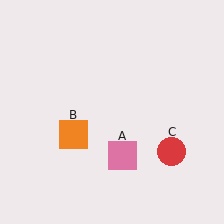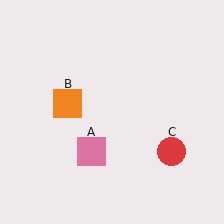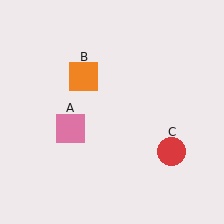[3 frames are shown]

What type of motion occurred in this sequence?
The pink square (object A), orange square (object B) rotated clockwise around the center of the scene.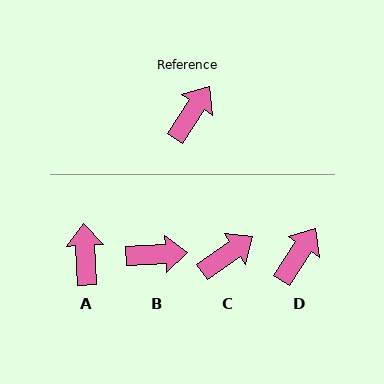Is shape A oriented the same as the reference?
No, it is off by about 37 degrees.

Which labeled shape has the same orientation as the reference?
D.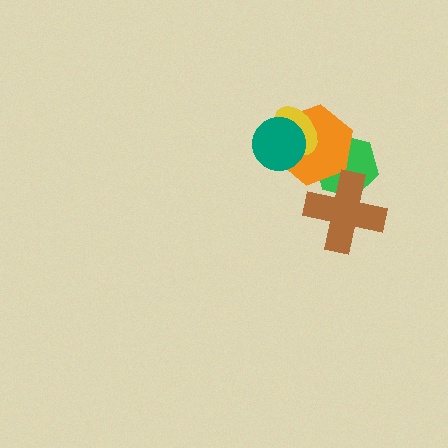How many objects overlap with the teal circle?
2 objects overlap with the teal circle.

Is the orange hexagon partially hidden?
Yes, it is partially covered by another shape.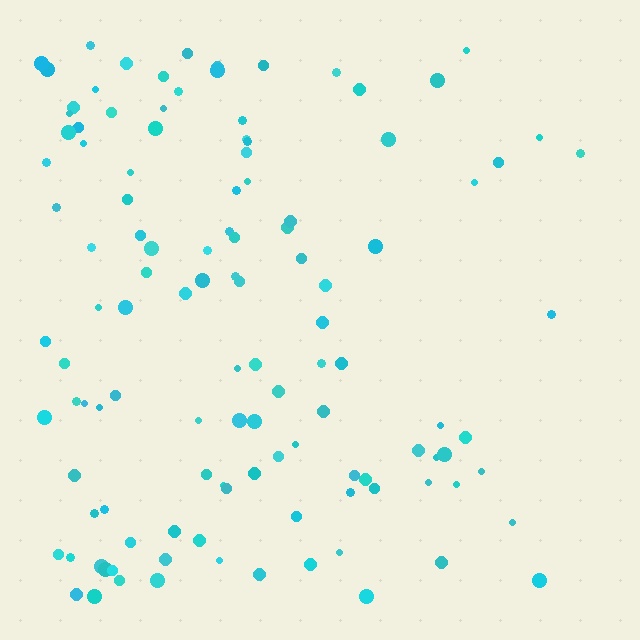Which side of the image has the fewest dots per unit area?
The right.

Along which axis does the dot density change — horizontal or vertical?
Horizontal.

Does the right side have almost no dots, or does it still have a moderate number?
Still a moderate number, just noticeably fewer than the left.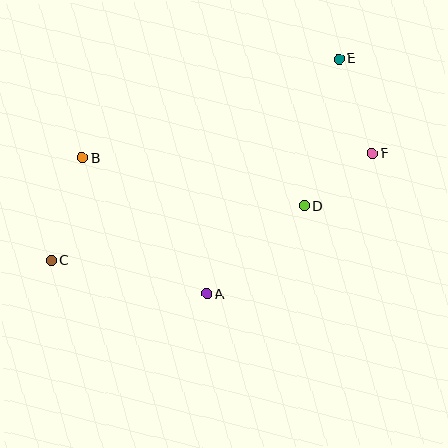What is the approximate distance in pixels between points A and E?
The distance between A and E is approximately 270 pixels.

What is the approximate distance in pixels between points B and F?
The distance between B and F is approximately 290 pixels.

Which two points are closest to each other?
Points D and F are closest to each other.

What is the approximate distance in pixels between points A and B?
The distance between A and B is approximately 185 pixels.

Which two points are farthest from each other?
Points C and E are farthest from each other.